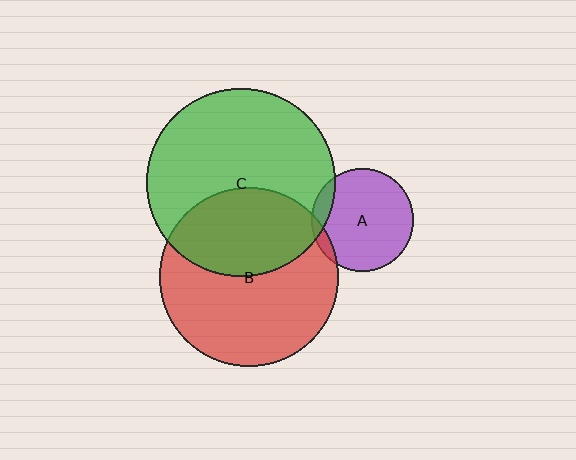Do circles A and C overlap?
Yes.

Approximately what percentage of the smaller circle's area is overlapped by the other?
Approximately 10%.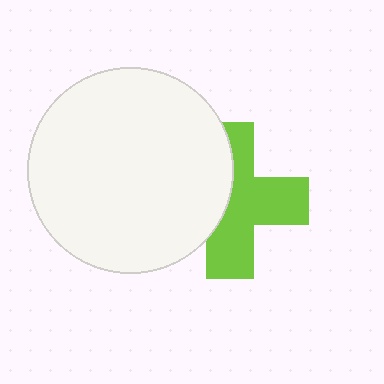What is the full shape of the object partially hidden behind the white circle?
The partially hidden object is a lime cross.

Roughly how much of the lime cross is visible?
About half of it is visible (roughly 60%).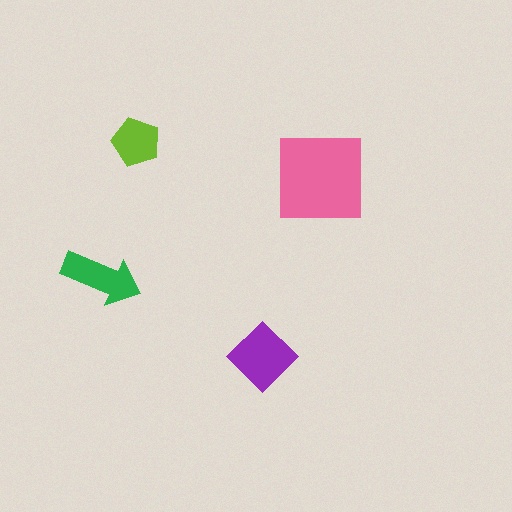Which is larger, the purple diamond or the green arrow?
The purple diamond.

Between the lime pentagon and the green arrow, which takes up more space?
The green arrow.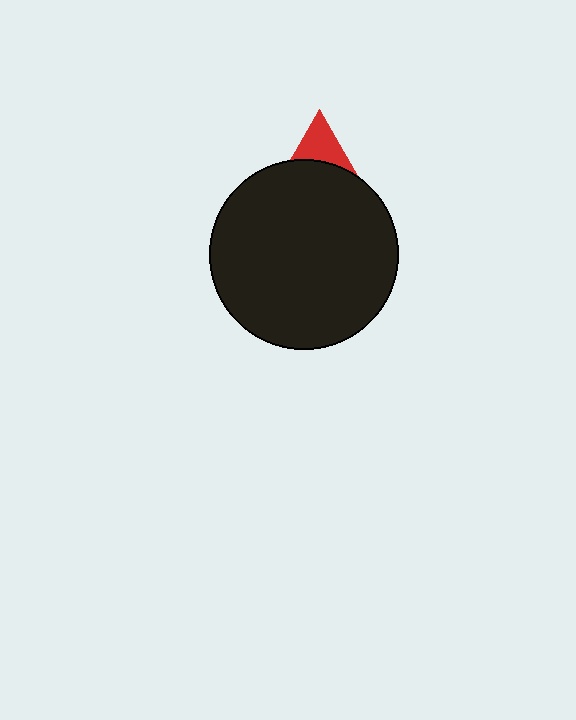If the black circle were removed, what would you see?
You would see the complete red triangle.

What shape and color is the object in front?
The object in front is a black circle.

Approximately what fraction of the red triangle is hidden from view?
Roughly 57% of the red triangle is hidden behind the black circle.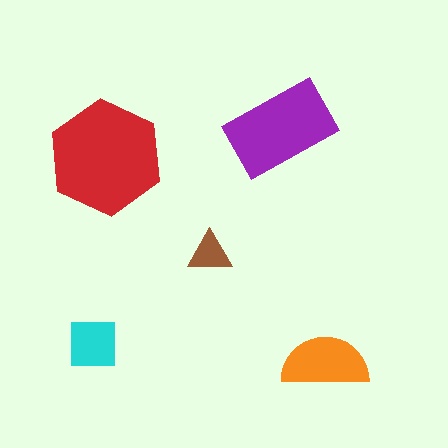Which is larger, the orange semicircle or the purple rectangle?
The purple rectangle.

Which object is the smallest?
The brown triangle.